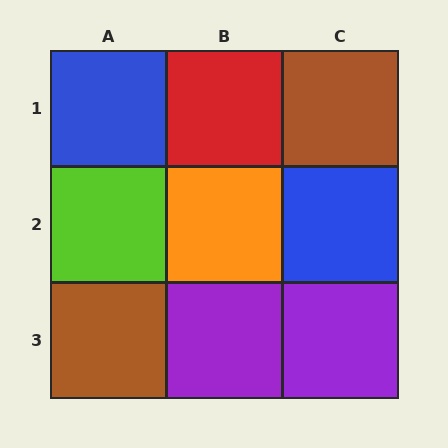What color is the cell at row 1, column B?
Red.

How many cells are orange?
1 cell is orange.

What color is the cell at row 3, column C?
Purple.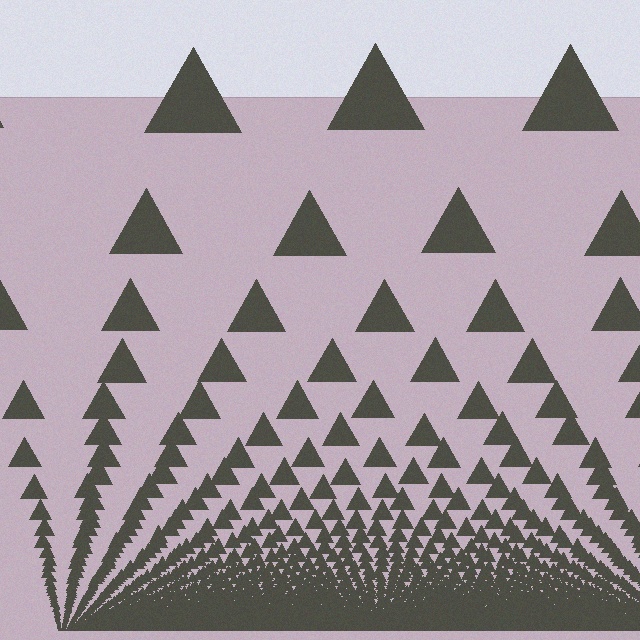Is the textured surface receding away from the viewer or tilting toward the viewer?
The surface appears to tilt toward the viewer. Texture elements get larger and sparser toward the top.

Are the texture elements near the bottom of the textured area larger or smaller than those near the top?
Smaller. The gradient is inverted — elements near the bottom are smaller and denser.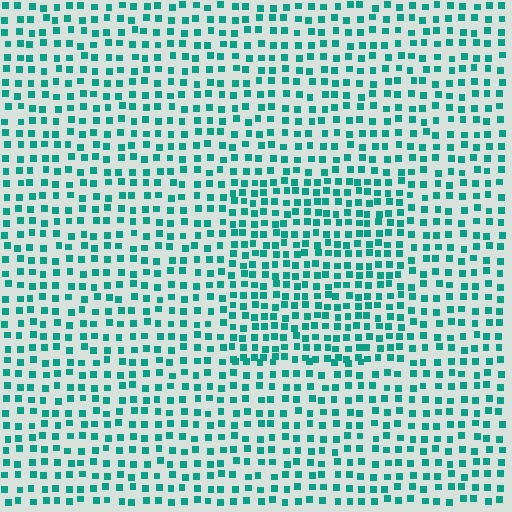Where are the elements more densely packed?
The elements are more densely packed inside the rectangle boundary.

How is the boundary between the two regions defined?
The boundary is defined by a change in element density (approximately 1.5x ratio). All elements are the same color, size, and shape.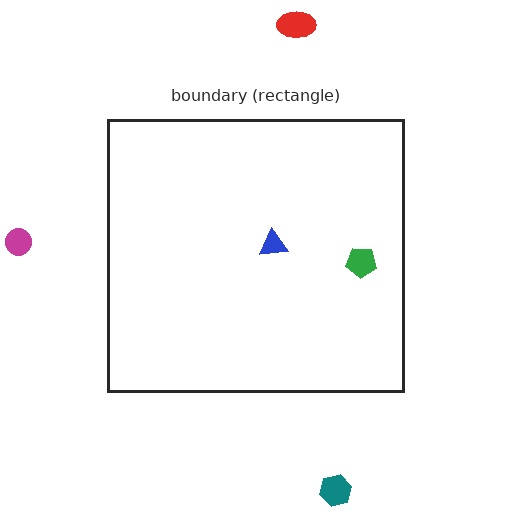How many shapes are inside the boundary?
2 inside, 3 outside.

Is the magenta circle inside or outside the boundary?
Outside.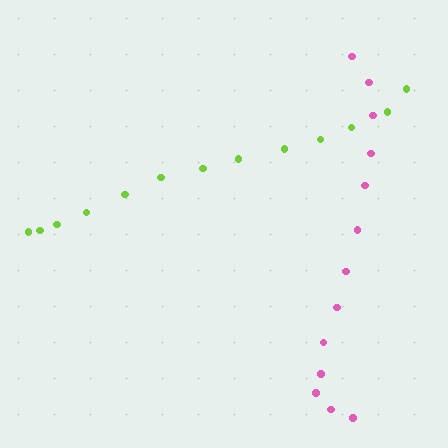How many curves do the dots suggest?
There are 2 distinct paths.